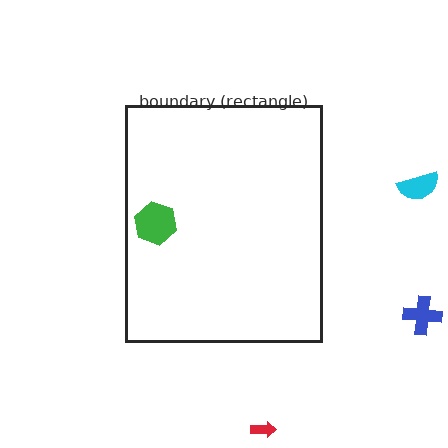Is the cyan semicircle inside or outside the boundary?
Outside.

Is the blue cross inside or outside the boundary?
Outside.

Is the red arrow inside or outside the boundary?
Outside.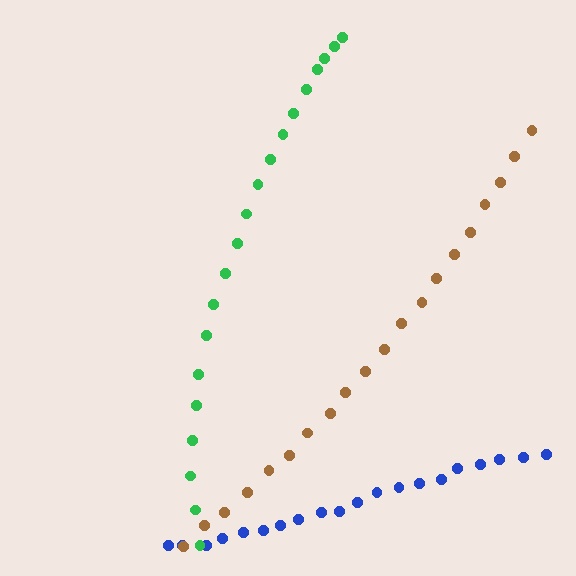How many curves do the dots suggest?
There are 3 distinct paths.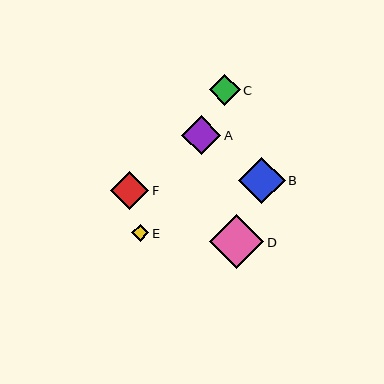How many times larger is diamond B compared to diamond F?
Diamond B is approximately 1.2 times the size of diamond F.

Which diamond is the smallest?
Diamond E is the smallest with a size of approximately 17 pixels.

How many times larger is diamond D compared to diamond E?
Diamond D is approximately 3.1 times the size of diamond E.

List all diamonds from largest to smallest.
From largest to smallest: D, B, A, F, C, E.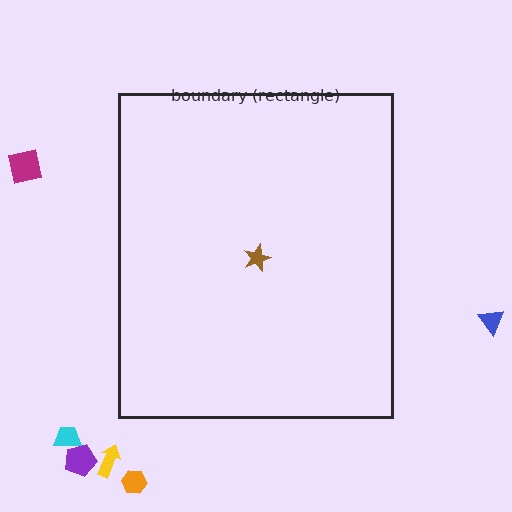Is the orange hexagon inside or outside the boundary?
Outside.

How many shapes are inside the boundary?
1 inside, 6 outside.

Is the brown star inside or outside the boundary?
Inside.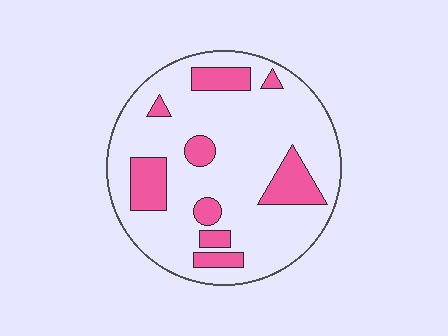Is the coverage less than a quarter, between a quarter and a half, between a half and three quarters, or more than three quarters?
Less than a quarter.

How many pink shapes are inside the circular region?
9.